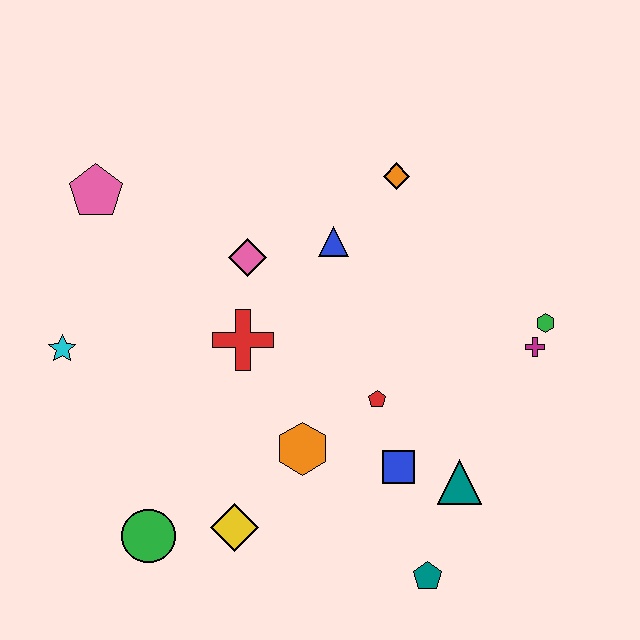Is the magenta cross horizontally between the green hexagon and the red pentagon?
Yes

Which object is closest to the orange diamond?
The blue triangle is closest to the orange diamond.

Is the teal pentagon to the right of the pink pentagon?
Yes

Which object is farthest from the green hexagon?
The cyan star is farthest from the green hexagon.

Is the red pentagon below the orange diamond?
Yes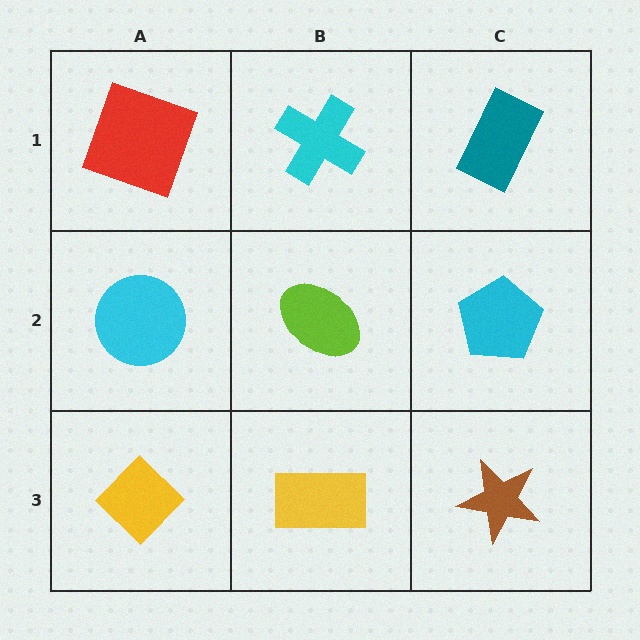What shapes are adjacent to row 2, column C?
A teal rectangle (row 1, column C), a brown star (row 3, column C), a lime ellipse (row 2, column B).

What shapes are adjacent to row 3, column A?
A cyan circle (row 2, column A), a yellow rectangle (row 3, column B).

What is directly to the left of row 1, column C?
A cyan cross.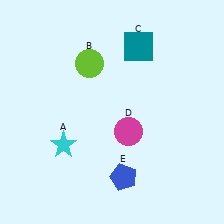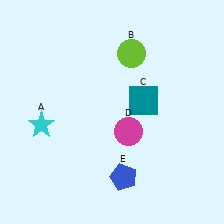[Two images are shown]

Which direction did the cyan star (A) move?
The cyan star (A) moved left.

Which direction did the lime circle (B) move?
The lime circle (B) moved right.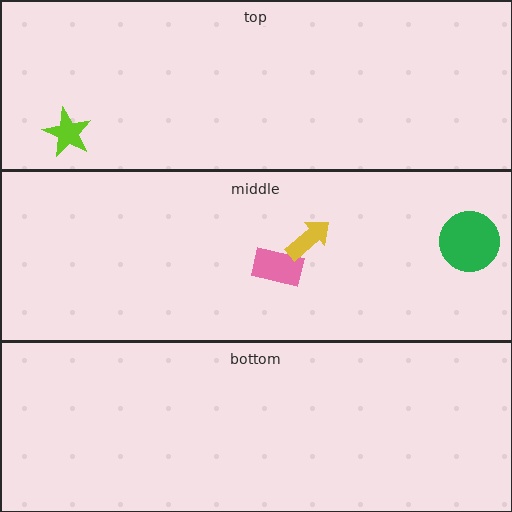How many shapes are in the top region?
1.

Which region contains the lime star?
The top region.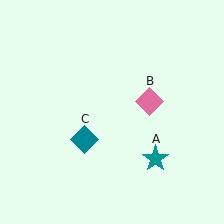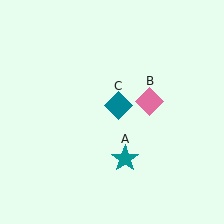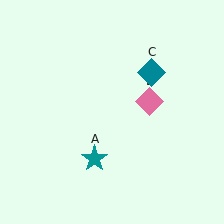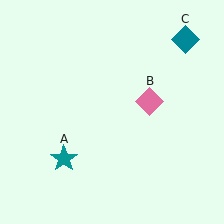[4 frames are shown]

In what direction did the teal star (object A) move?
The teal star (object A) moved left.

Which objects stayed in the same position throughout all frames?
Pink diamond (object B) remained stationary.